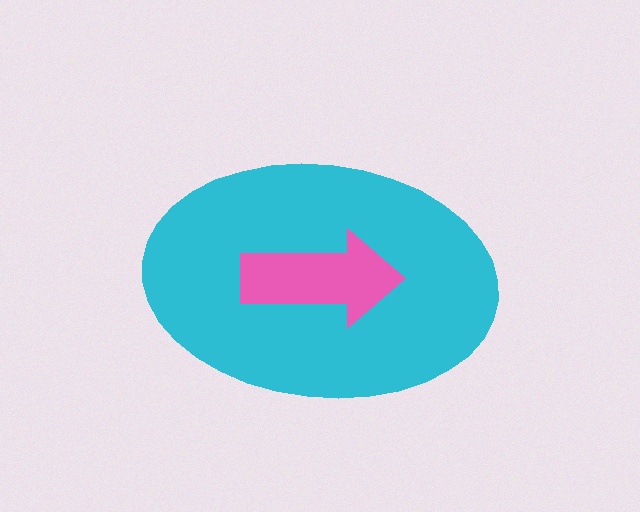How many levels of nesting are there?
2.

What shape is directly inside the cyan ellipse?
The pink arrow.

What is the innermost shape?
The pink arrow.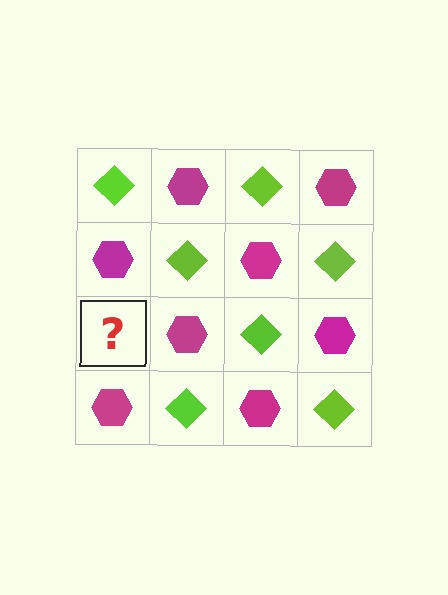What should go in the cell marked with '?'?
The missing cell should contain a lime diamond.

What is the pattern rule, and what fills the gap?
The rule is that it alternates lime diamond and magenta hexagon in a checkerboard pattern. The gap should be filled with a lime diamond.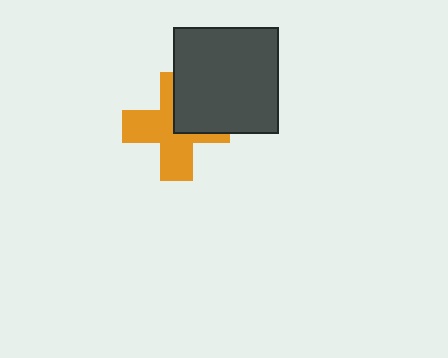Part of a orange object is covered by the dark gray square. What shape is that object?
It is a cross.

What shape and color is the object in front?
The object in front is a dark gray square.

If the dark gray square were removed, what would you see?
You would see the complete orange cross.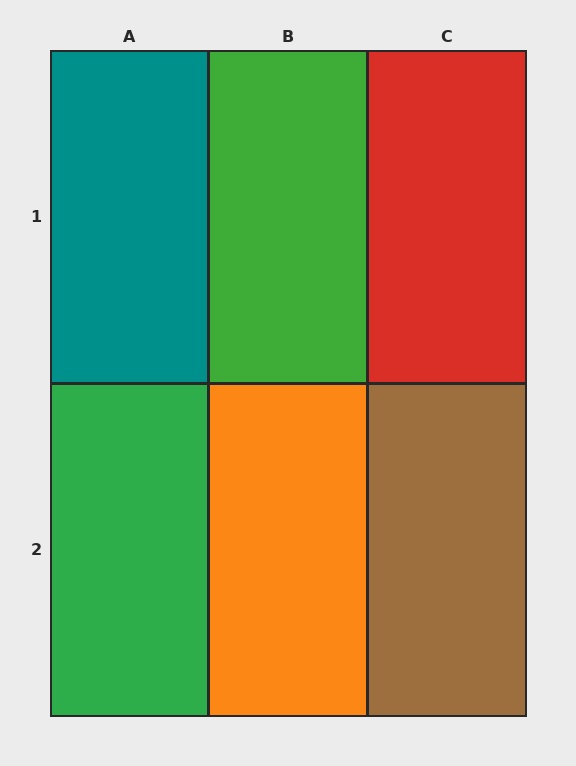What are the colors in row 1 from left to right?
Teal, green, red.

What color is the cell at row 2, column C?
Brown.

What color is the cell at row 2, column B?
Orange.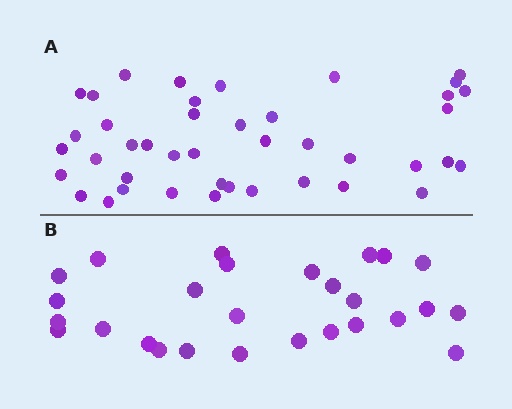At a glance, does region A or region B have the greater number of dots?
Region A (the top region) has more dots.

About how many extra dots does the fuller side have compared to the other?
Region A has approximately 15 more dots than region B.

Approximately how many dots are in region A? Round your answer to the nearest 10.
About 40 dots. (The exact count is 42, which rounds to 40.)